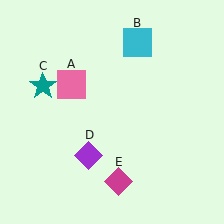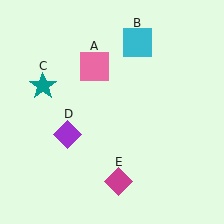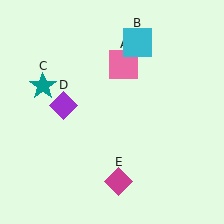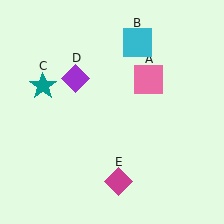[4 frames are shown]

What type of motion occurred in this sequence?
The pink square (object A), purple diamond (object D) rotated clockwise around the center of the scene.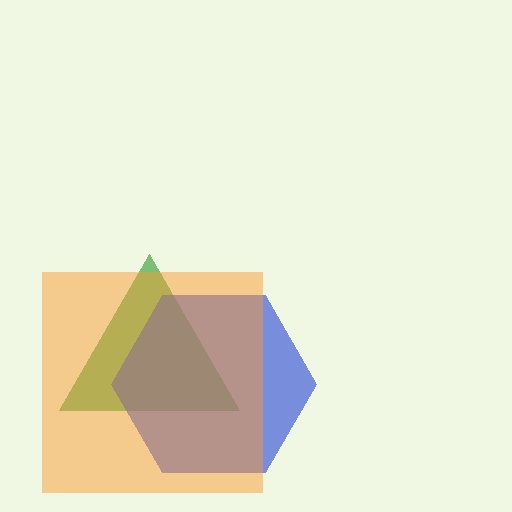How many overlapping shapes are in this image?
There are 3 overlapping shapes in the image.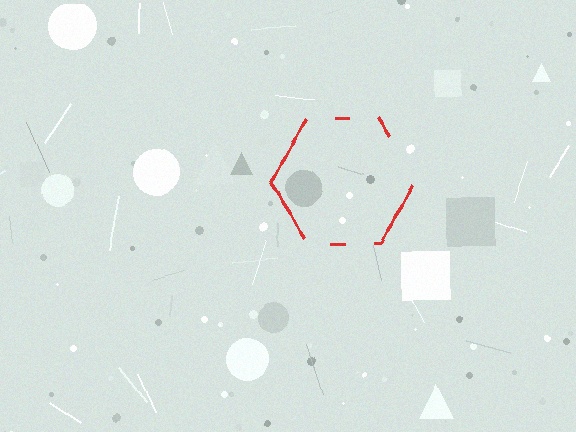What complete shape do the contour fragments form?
The contour fragments form a hexagon.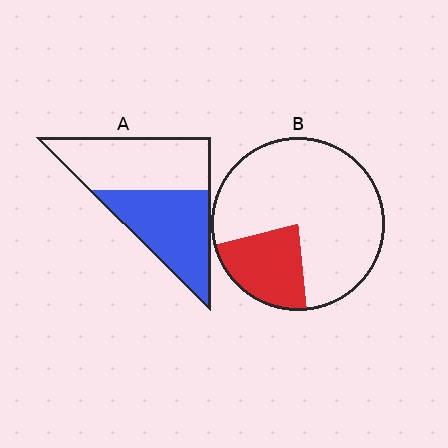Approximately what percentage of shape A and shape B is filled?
A is approximately 50% and B is approximately 25%.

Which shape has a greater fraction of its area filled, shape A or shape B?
Shape A.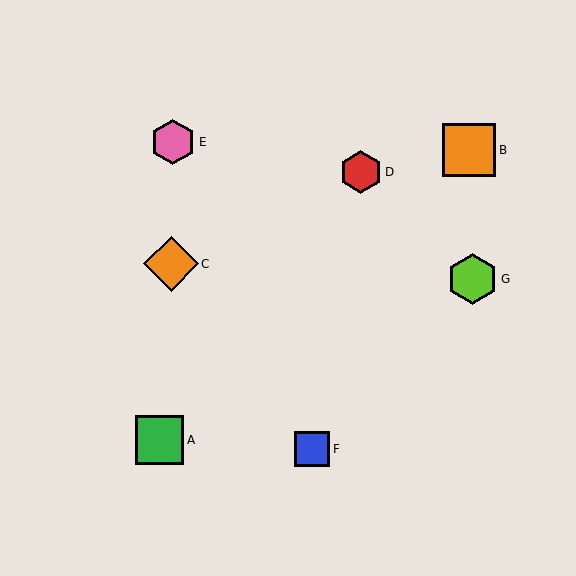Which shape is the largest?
The orange diamond (labeled C) is the largest.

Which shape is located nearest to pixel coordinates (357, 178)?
The red hexagon (labeled D) at (361, 172) is nearest to that location.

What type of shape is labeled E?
Shape E is a pink hexagon.